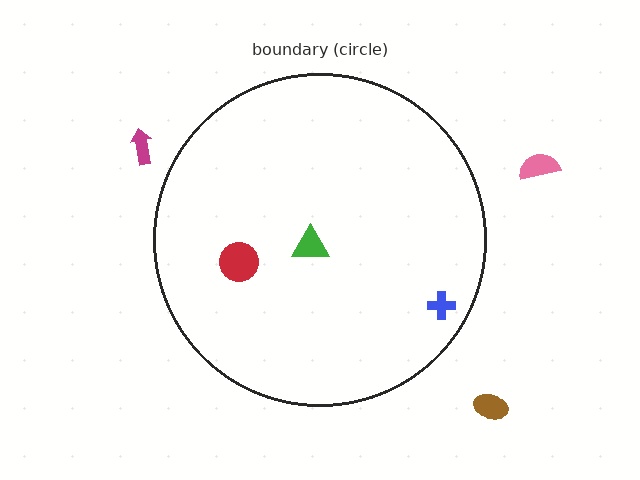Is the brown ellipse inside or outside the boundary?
Outside.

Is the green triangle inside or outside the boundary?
Inside.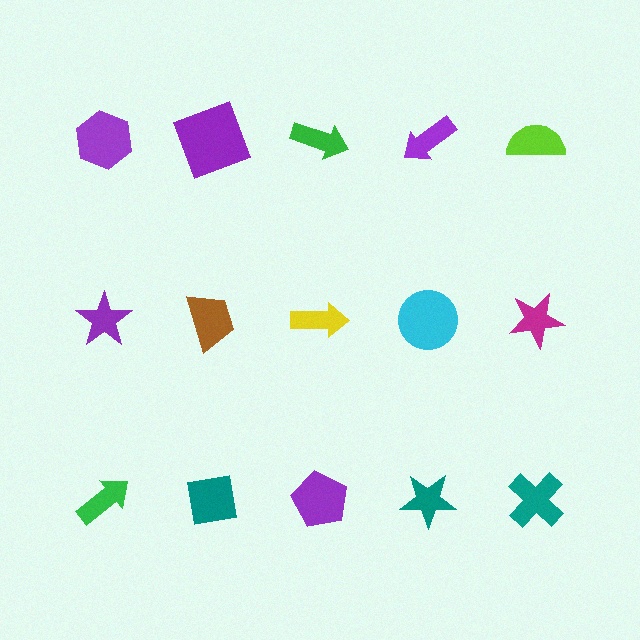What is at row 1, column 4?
A purple arrow.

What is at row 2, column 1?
A purple star.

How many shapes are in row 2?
5 shapes.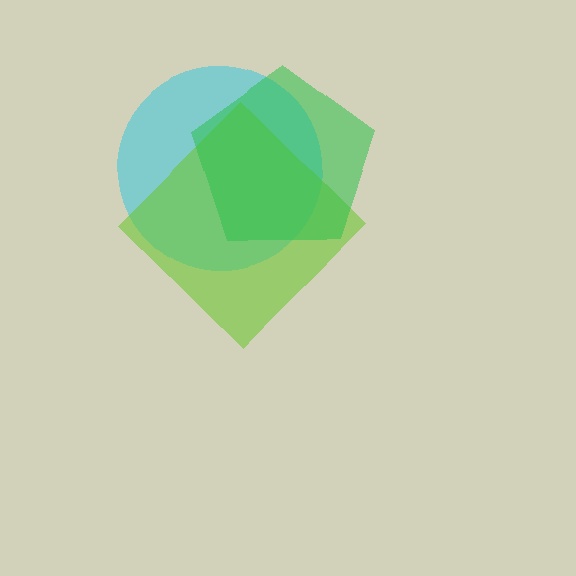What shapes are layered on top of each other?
The layered shapes are: a cyan circle, a lime diamond, a green pentagon.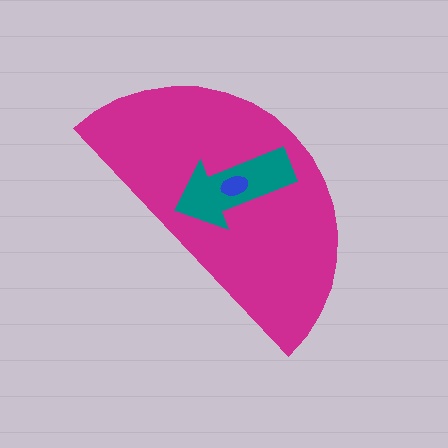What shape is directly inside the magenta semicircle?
The teal arrow.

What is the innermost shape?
The blue ellipse.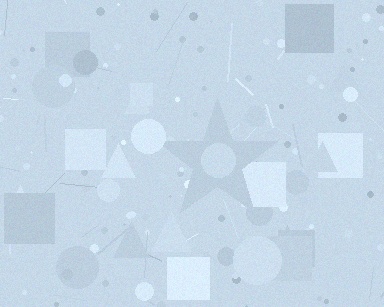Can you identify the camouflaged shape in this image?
The camouflaged shape is a star.